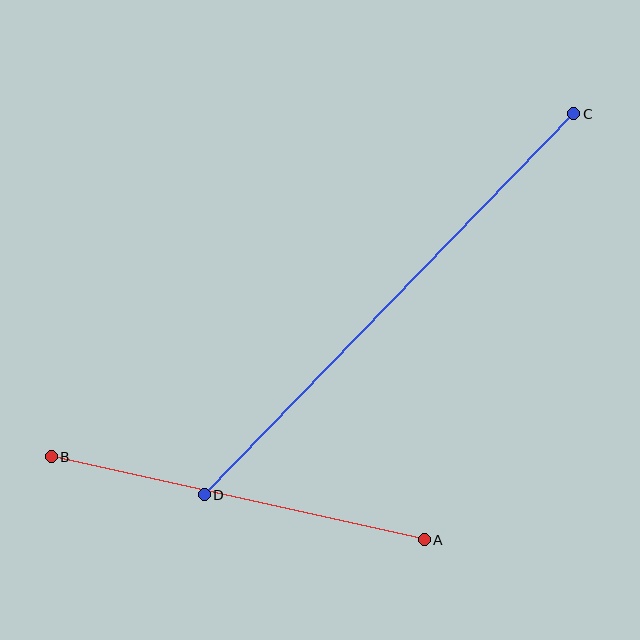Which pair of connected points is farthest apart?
Points C and D are farthest apart.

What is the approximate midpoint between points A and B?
The midpoint is at approximately (238, 498) pixels.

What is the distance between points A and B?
The distance is approximately 382 pixels.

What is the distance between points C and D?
The distance is approximately 530 pixels.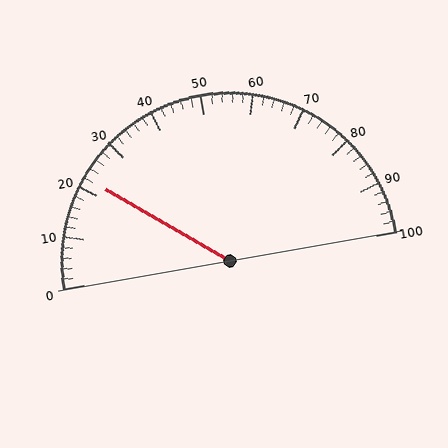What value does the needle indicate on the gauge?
The needle indicates approximately 22.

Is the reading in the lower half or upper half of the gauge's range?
The reading is in the lower half of the range (0 to 100).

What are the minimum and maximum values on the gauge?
The gauge ranges from 0 to 100.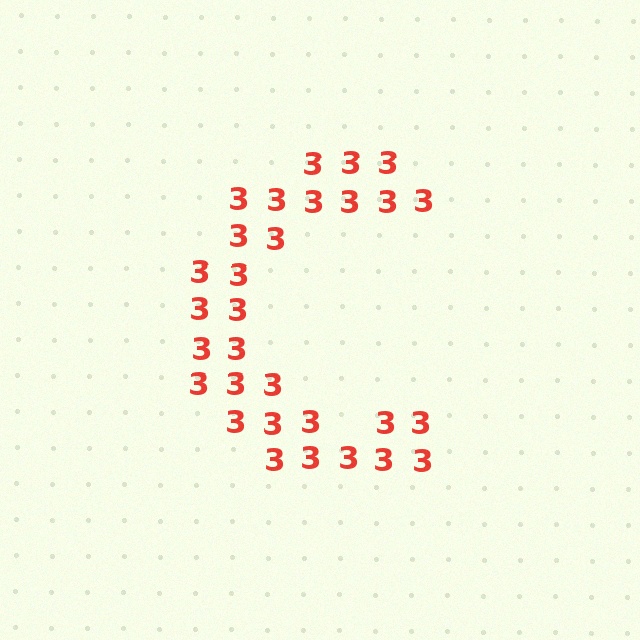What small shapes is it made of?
It is made of small digit 3's.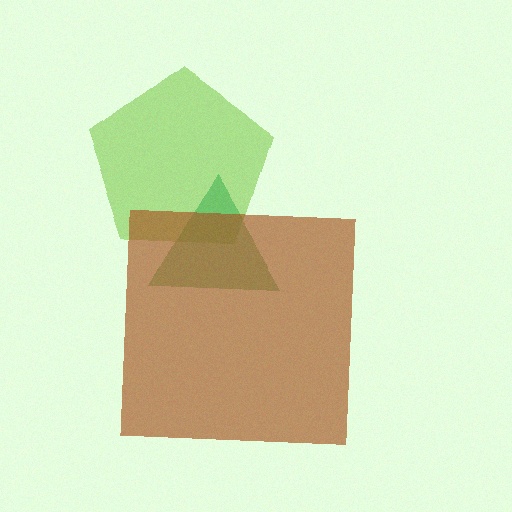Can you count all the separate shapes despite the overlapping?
Yes, there are 3 separate shapes.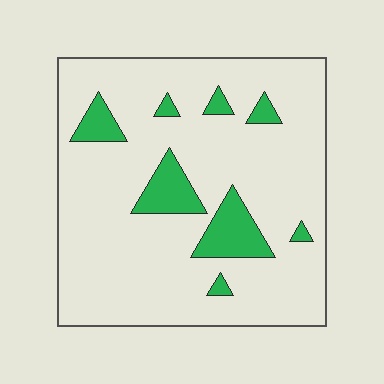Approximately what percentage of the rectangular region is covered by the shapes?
Approximately 15%.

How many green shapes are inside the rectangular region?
8.